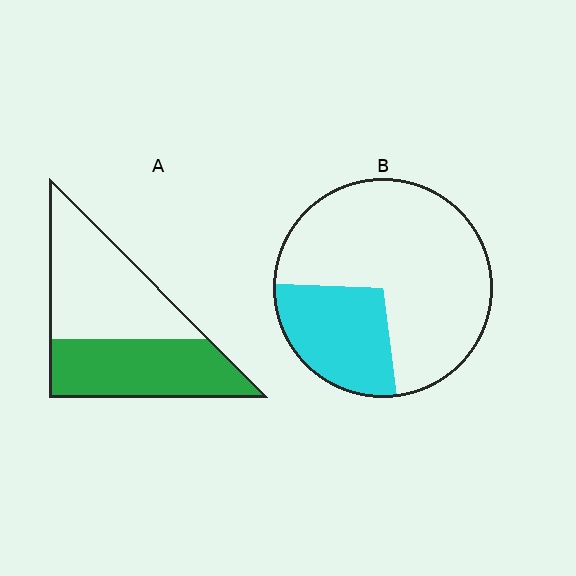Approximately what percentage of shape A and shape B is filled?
A is approximately 45% and B is approximately 30%.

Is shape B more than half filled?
No.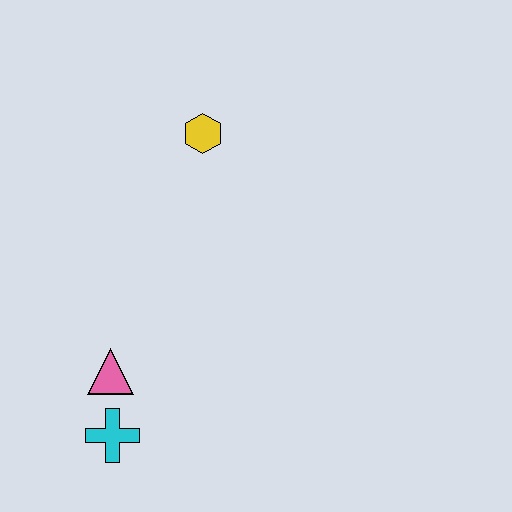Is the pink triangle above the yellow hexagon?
No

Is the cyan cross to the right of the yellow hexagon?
No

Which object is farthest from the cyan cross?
The yellow hexagon is farthest from the cyan cross.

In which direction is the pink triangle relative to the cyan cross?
The pink triangle is above the cyan cross.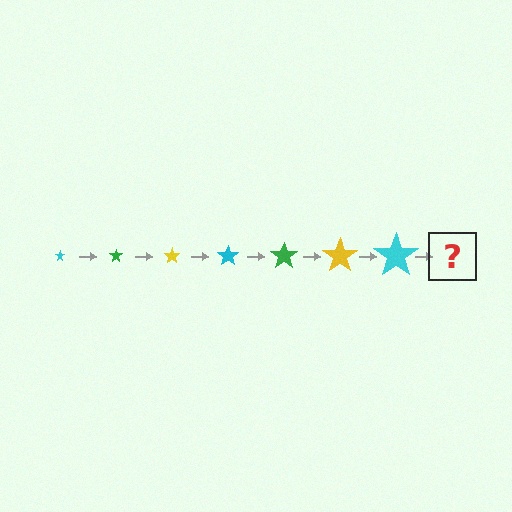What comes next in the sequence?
The next element should be a green star, larger than the previous one.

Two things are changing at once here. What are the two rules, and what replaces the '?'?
The two rules are that the star grows larger each step and the color cycles through cyan, green, and yellow. The '?' should be a green star, larger than the previous one.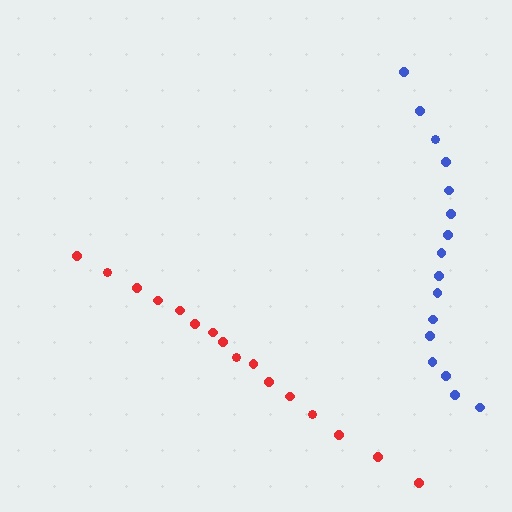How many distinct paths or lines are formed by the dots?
There are 2 distinct paths.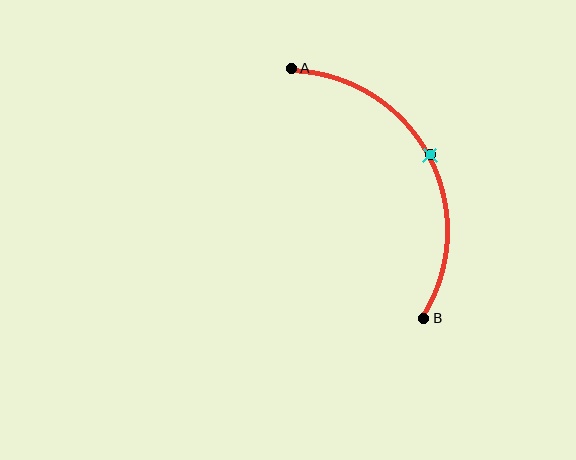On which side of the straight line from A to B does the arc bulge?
The arc bulges to the right of the straight line connecting A and B.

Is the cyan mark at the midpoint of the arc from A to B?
Yes. The cyan mark lies on the arc at equal arc-length from both A and B — it is the arc midpoint.